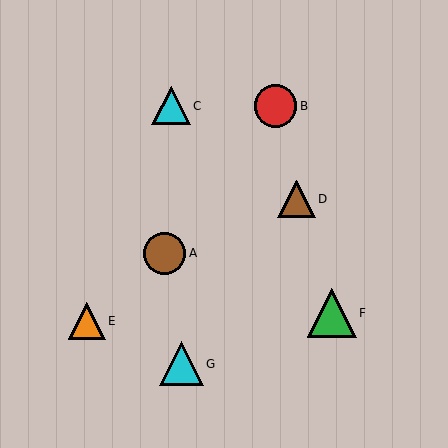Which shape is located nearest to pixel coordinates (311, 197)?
The brown triangle (labeled D) at (297, 199) is nearest to that location.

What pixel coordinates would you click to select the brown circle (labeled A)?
Click at (164, 253) to select the brown circle A.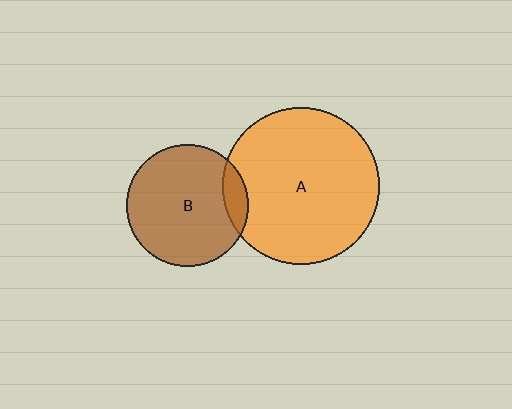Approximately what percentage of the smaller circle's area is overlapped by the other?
Approximately 10%.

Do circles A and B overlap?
Yes.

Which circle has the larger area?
Circle A (orange).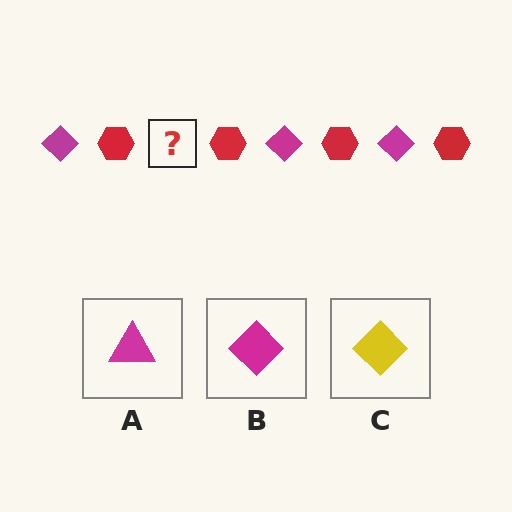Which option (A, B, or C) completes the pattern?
B.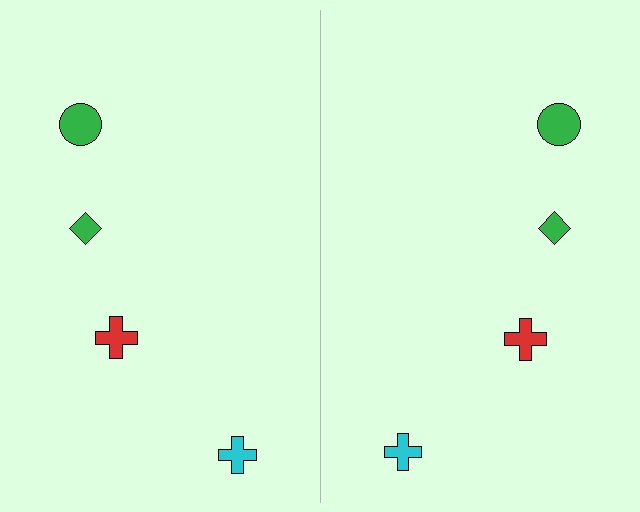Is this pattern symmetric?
Yes, this pattern has bilateral (reflection) symmetry.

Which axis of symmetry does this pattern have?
The pattern has a vertical axis of symmetry running through the center of the image.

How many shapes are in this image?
There are 8 shapes in this image.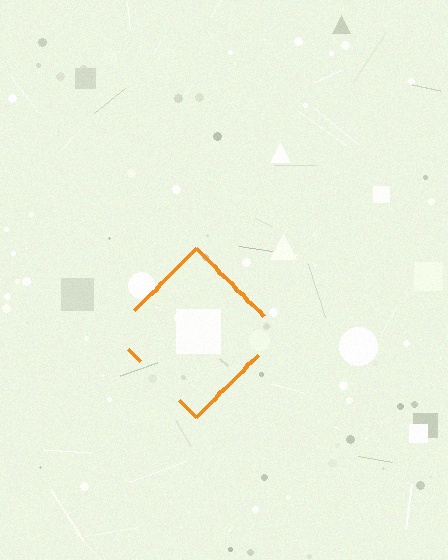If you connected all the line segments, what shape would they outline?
They would outline a diamond.